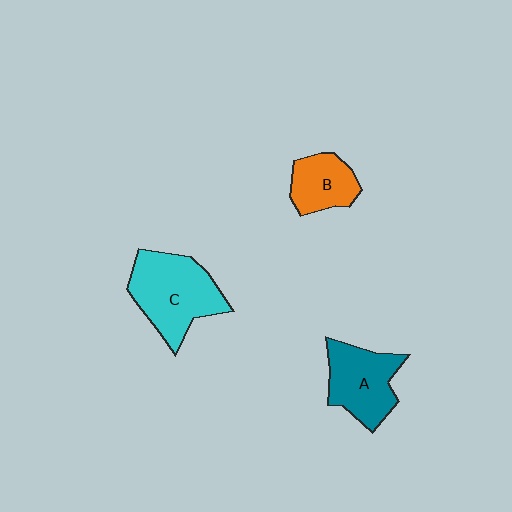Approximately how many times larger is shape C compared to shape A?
Approximately 1.3 times.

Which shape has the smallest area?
Shape B (orange).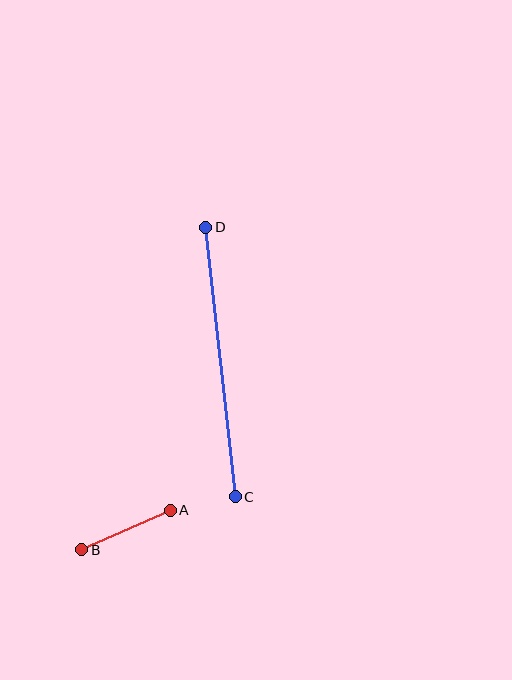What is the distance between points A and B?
The distance is approximately 97 pixels.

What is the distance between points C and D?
The distance is approximately 271 pixels.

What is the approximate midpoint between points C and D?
The midpoint is at approximately (220, 362) pixels.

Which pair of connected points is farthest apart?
Points C and D are farthest apart.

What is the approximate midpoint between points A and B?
The midpoint is at approximately (126, 530) pixels.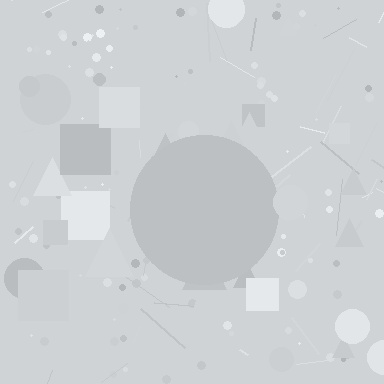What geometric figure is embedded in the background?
A circle is embedded in the background.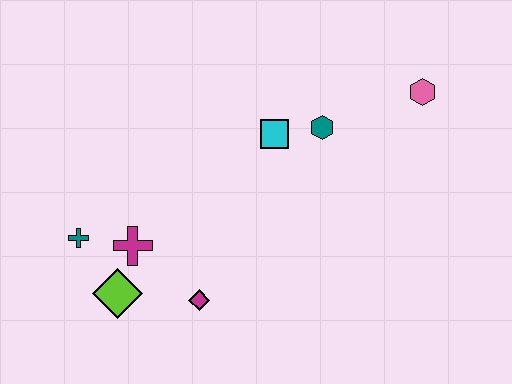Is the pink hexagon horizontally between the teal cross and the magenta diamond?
No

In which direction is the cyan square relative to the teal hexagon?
The cyan square is to the left of the teal hexagon.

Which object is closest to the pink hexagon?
The teal hexagon is closest to the pink hexagon.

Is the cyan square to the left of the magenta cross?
No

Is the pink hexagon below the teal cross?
No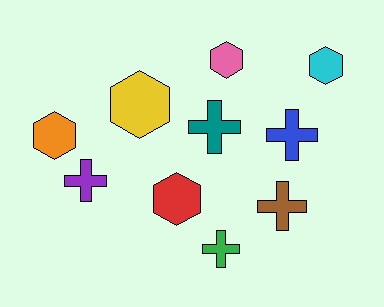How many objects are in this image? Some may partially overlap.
There are 10 objects.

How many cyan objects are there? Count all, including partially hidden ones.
There is 1 cyan object.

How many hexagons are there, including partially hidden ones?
There are 5 hexagons.